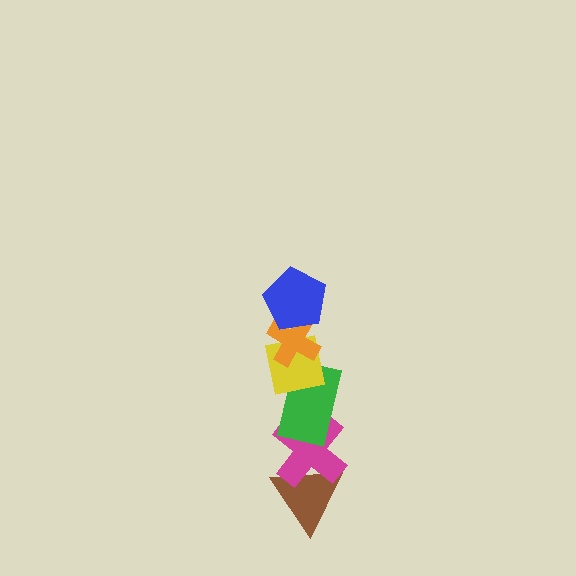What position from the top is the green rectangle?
The green rectangle is 4th from the top.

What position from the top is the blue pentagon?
The blue pentagon is 1st from the top.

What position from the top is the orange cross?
The orange cross is 2nd from the top.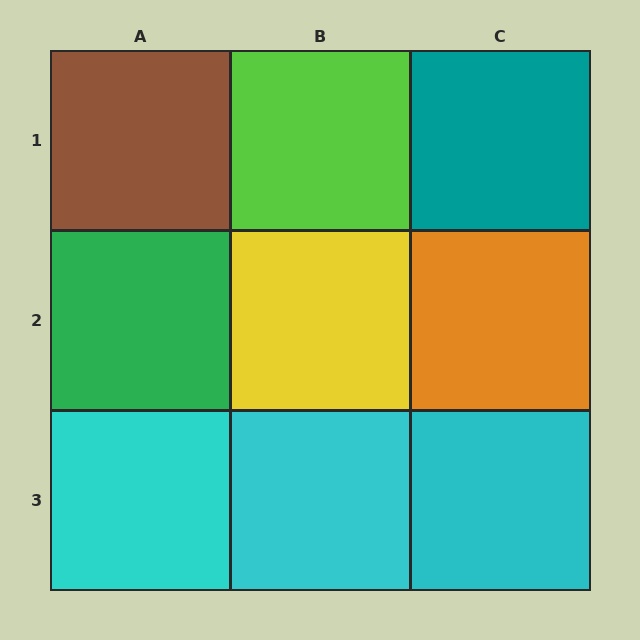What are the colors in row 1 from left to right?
Brown, lime, teal.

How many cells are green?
1 cell is green.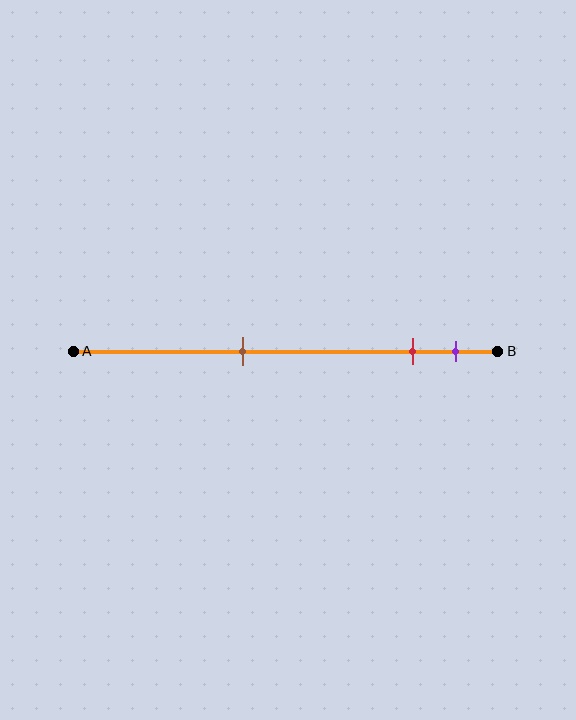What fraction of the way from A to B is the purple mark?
The purple mark is approximately 90% (0.9) of the way from A to B.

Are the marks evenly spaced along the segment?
No, the marks are not evenly spaced.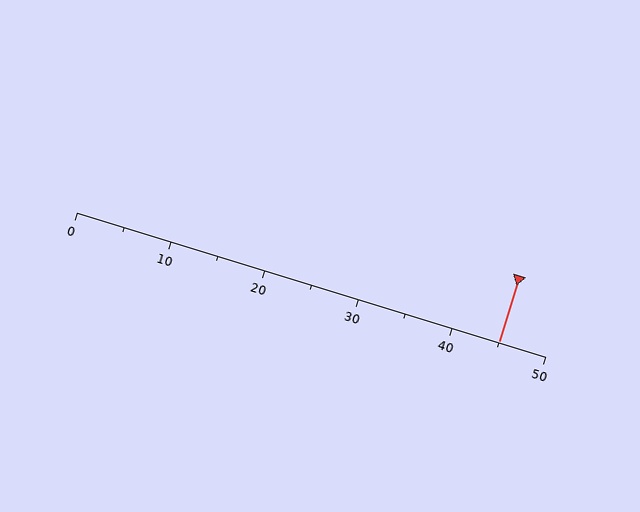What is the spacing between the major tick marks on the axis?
The major ticks are spaced 10 apart.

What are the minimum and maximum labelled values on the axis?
The axis runs from 0 to 50.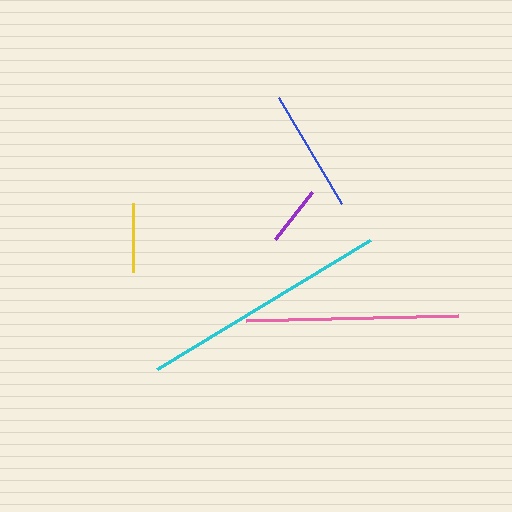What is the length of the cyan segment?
The cyan segment is approximately 250 pixels long.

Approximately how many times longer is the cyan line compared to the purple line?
The cyan line is approximately 4.1 times the length of the purple line.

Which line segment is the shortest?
The purple line is the shortest at approximately 61 pixels.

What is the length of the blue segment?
The blue segment is approximately 124 pixels long.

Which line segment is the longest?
The cyan line is the longest at approximately 250 pixels.